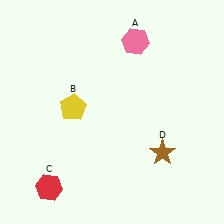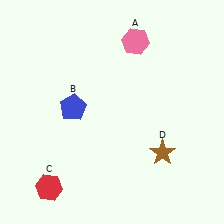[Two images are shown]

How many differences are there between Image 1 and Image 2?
There is 1 difference between the two images.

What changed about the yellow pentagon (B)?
In Image 1, B is yellow. In Image 2, it changed to blue.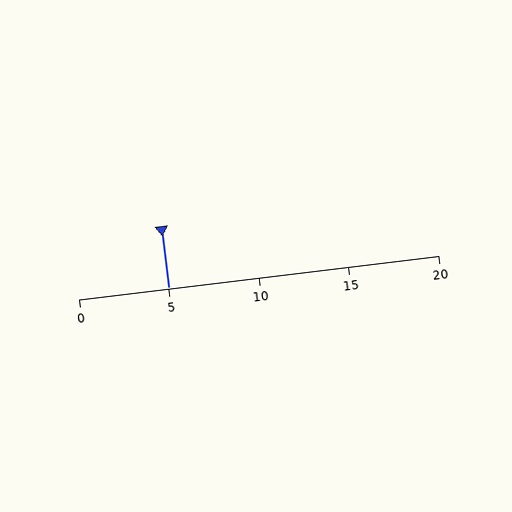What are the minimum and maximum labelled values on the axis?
The axis runs from 0 to 20.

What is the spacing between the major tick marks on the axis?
The major ticks are spaced 5 apart.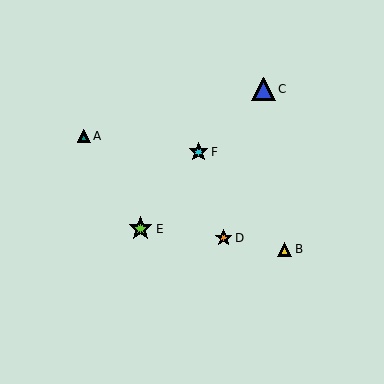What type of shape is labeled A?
Shape A is a teal triangle.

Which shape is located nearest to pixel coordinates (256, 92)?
The blue triangle (labeled C) at (264, 89) is nearest to that location.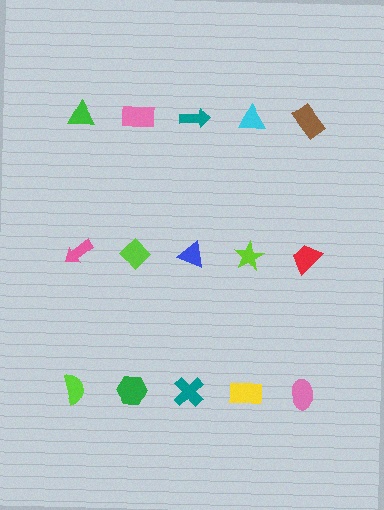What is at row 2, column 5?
A red trapezoid.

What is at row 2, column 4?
A lime star.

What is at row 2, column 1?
A pink arrow.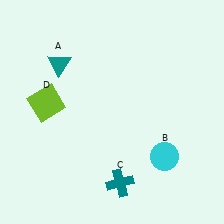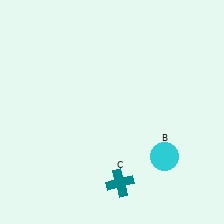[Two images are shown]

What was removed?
The teal triangle (A), the lime square (D) were removed in Image 2.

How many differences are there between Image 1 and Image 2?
There are 2 differences between the two images.